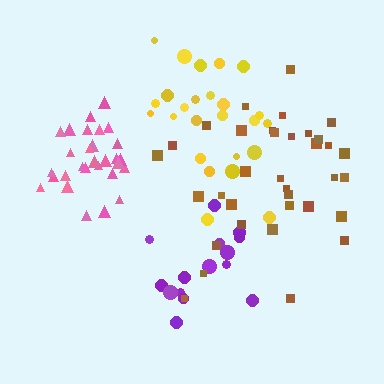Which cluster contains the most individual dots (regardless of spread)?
Brown (35).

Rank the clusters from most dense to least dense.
pink, purple, yellow, brown.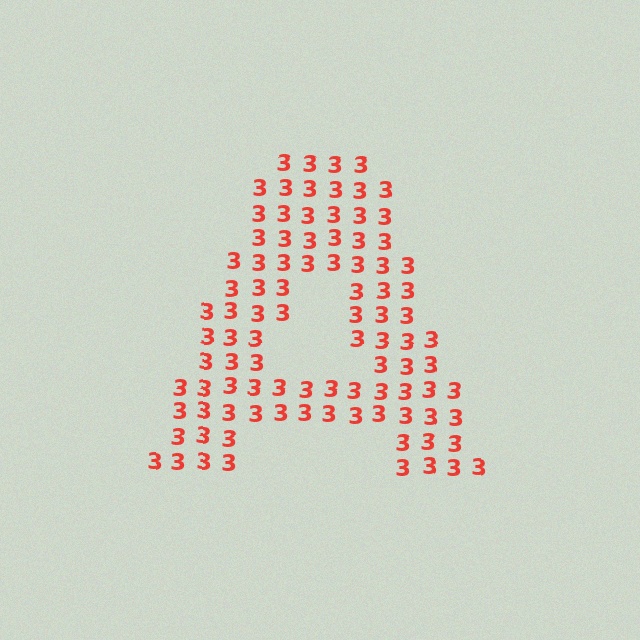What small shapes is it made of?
It is made of small digit 3's.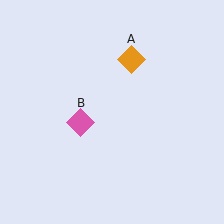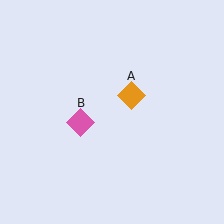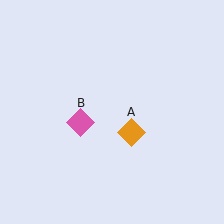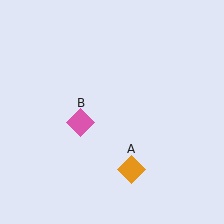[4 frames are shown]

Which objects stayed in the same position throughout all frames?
Pink diamond (object B) remained stationary.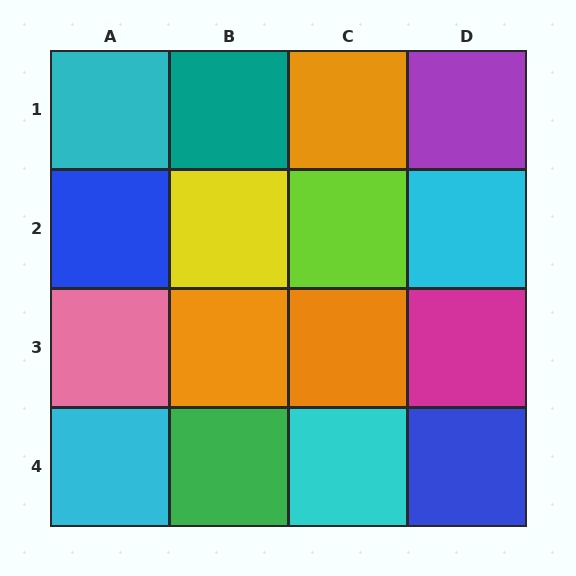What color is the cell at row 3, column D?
Magenta.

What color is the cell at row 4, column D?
Blue.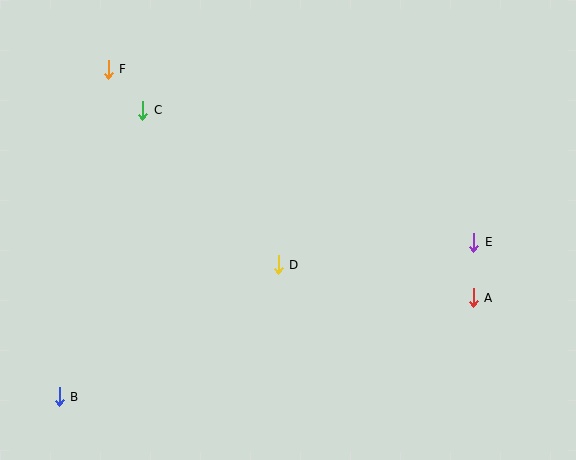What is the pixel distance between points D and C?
The distance between D and C is 206 pixels.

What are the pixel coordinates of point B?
Point B is at (59, 397).